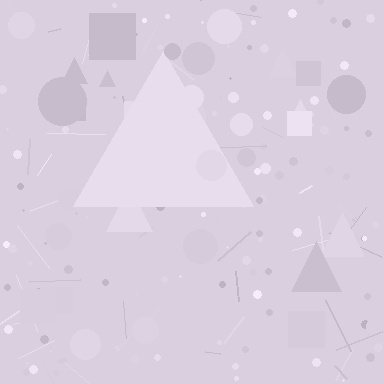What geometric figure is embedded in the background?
A triangle is embedded in the background.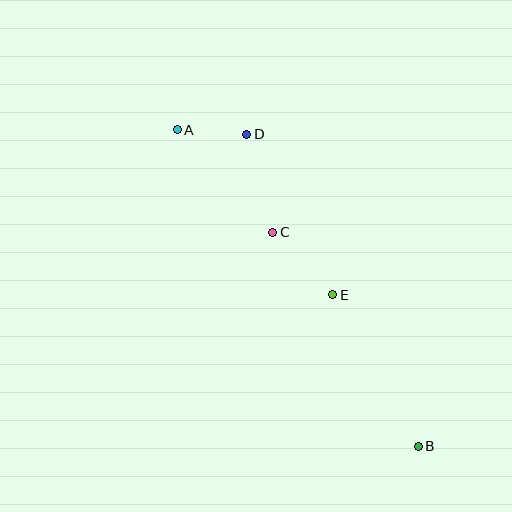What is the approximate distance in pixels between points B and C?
The distance between B and C is approximately 259 pixels.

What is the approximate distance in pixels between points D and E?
The distance between D and E is approximately 182 pixels.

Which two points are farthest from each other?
Points A and B are farthest from each other.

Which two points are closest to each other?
Points A and D are closest to each other.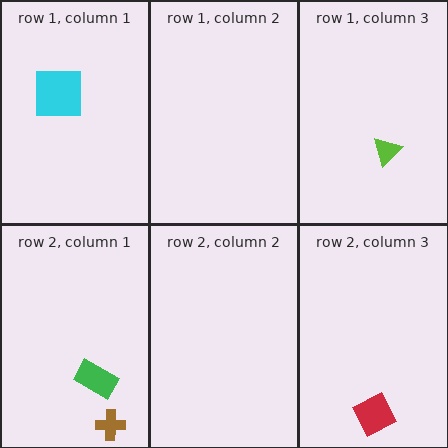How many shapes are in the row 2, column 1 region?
2.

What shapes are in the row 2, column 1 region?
The green rectangle, the brown cross.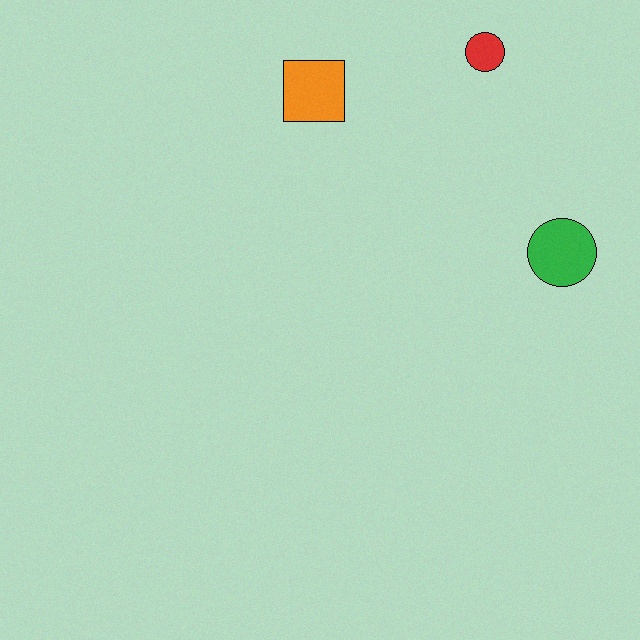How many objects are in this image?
There are 3 objects.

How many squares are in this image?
There is 1 square.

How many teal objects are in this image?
There are no teal objects.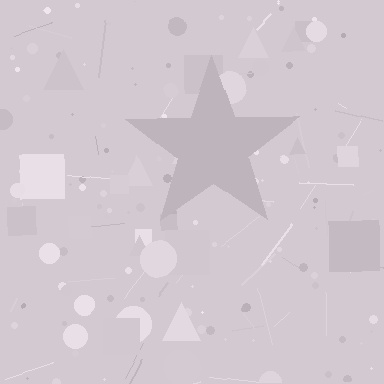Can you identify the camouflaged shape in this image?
The camouflaged shape is a star.